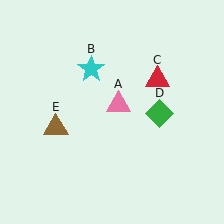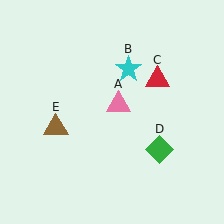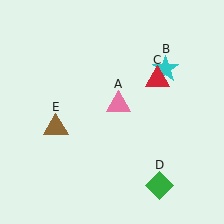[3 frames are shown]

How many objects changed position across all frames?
2 objects changed position: cyan star (object B), green diamond (object D).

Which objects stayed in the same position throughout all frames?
Pink triangle (object A) and red triangle (object C) and brown triangle (object E) remained stationary.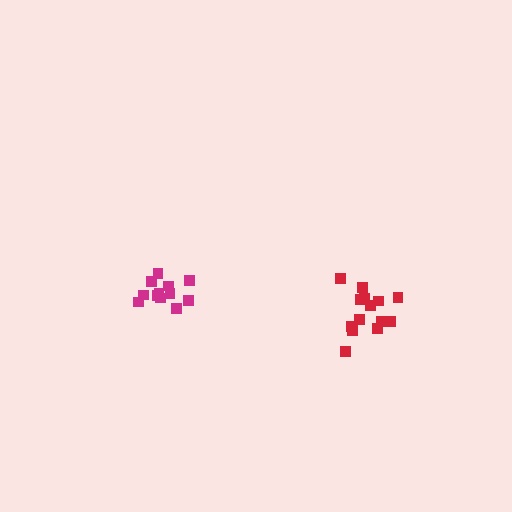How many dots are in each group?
Group 1: 14 dots, Group 2: 12 dots (26 total).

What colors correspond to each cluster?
The clusters are colored: red, magenta.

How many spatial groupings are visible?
There are 2 spatial groupings.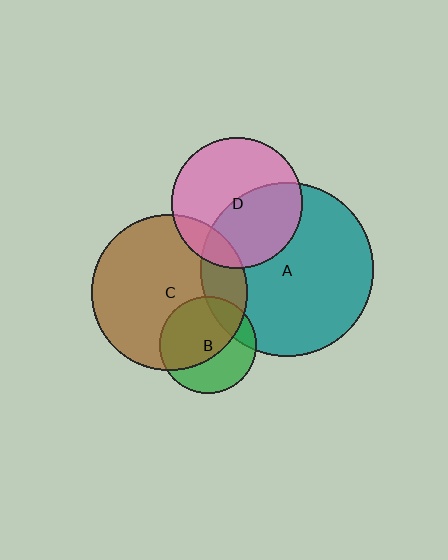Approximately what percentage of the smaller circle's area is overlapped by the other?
Approximately 20%.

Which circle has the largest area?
Circle A (teal).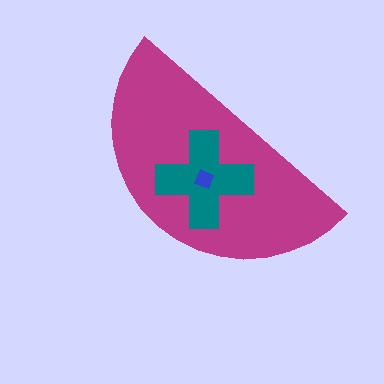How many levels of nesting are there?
3.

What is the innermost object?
The blue diamond.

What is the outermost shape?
The magenta semicircle.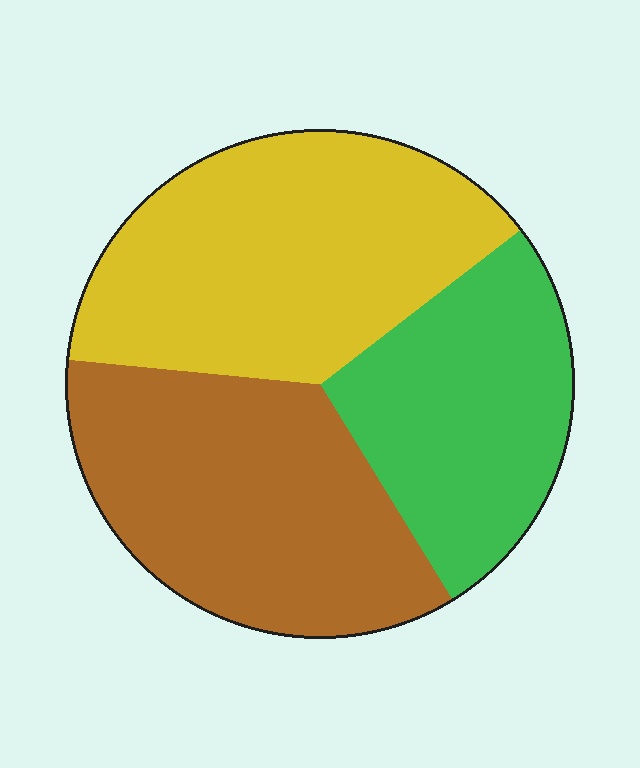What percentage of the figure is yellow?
Yellow covers roughly 40% of the figure.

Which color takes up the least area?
Green, at roughly 25%.